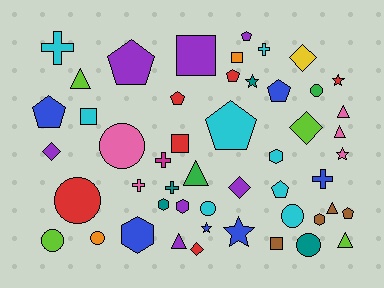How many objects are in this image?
There are 50 objects.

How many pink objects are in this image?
There are 5 pink objects.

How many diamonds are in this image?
There are 5 diamonds.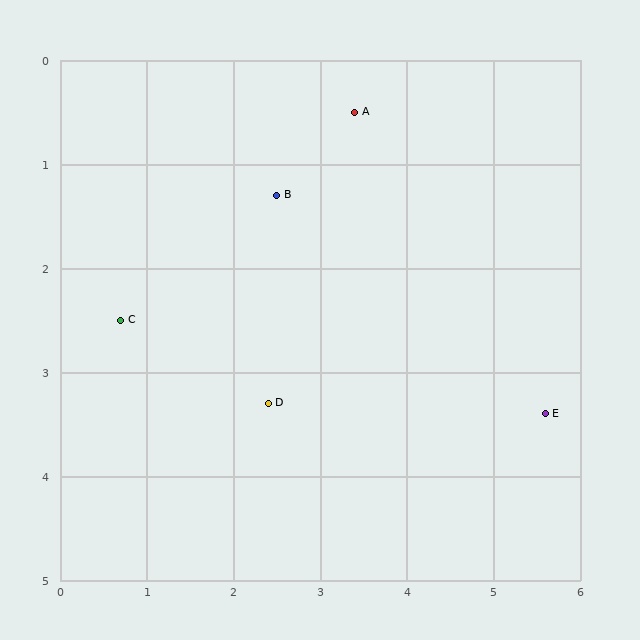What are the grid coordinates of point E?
Point E is at approximately (5.6, 3.4).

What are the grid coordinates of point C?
Point C is at approximately (0.7, 2.5).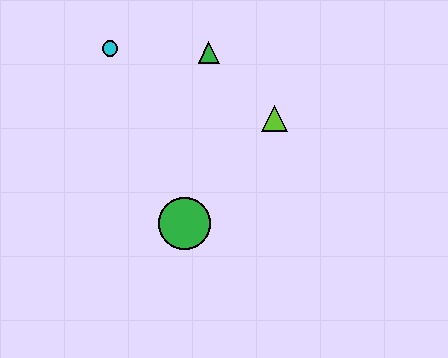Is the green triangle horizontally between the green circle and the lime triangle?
Yes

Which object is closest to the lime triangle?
The green triangle is closest to the lime triangle.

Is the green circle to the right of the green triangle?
No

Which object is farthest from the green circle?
The cyan circle is farthest from the green circle.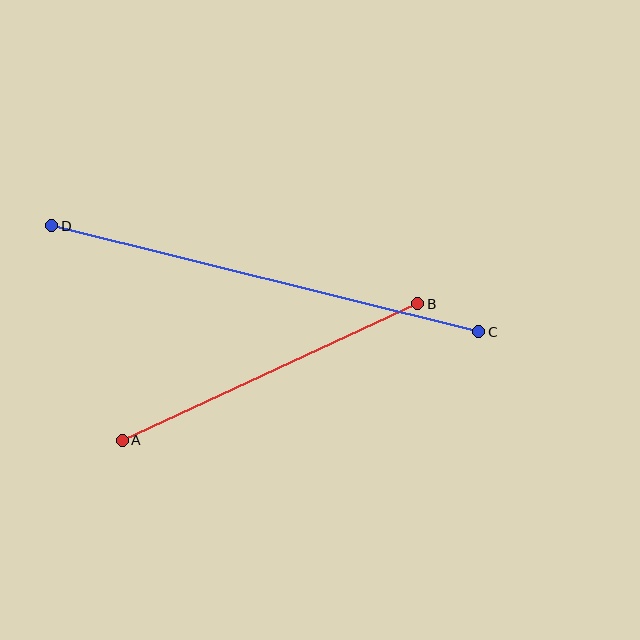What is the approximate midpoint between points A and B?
The midpoint is at approximately (270, 372) pixels.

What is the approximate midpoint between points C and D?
The midpoint is at approximately (265, 279) pixels.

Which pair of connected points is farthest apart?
Points C and D are farthest apart.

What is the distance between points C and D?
The distance is approximately 440 pixels.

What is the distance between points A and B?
The distance is approximately 326 pixels.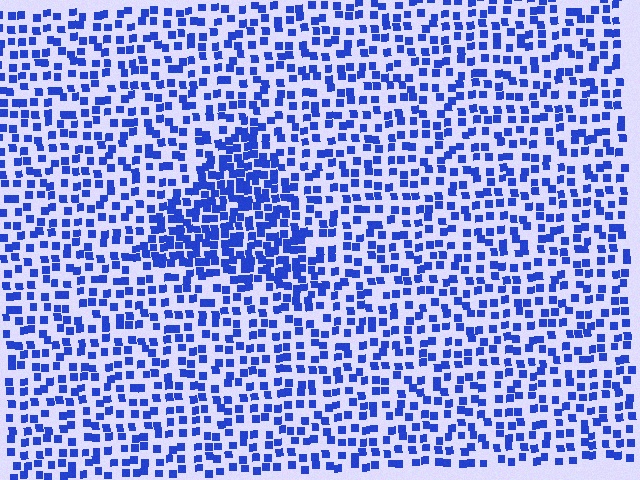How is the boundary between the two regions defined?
The boundary is defined by a change in element density (approximately 1.9x ratio). All elements are the same color, size, and shape.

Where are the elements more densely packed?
The elements are more densely packed inside the triangle boundary.